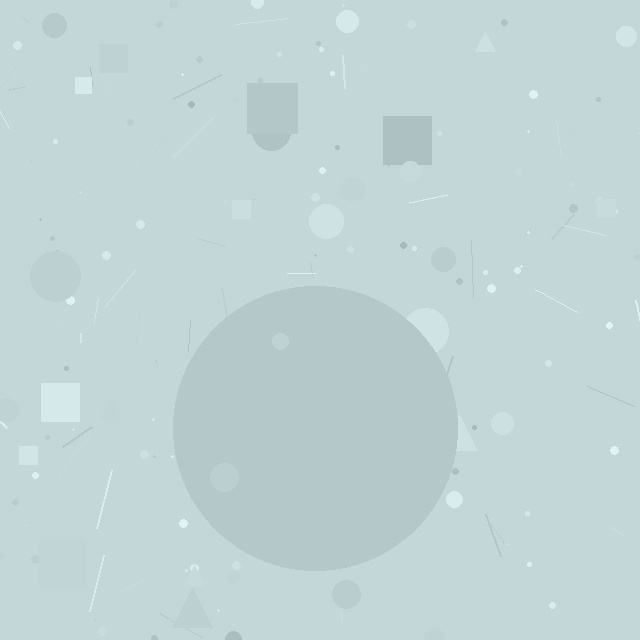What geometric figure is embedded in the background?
A circle is embedded in the background.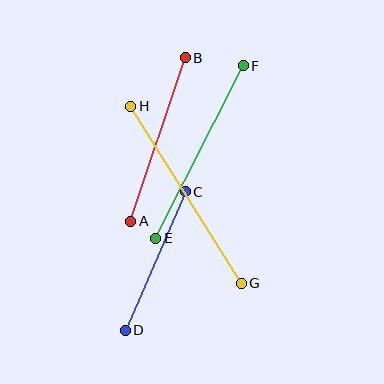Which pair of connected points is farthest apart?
Points G and H are farthest apart.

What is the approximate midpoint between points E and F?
The midpoint is at approximately (199, 152) pixels.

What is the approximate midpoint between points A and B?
The midpoint is at approximately (158, 139) pixels.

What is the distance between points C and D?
The distance is approximately 151 pixels.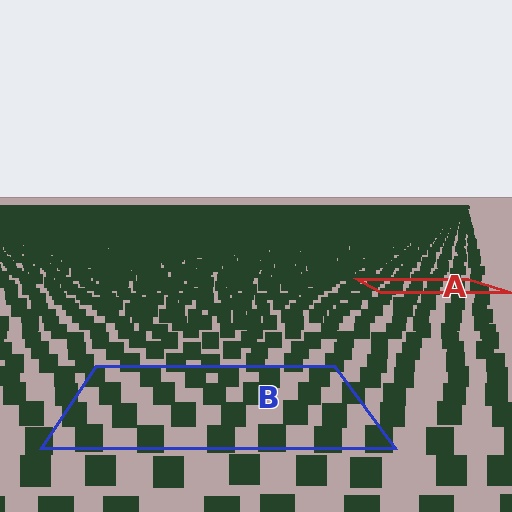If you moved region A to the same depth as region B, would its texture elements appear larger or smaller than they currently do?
They would appear larger. At a closer depth, the same texture elements are projected at a bigger on-screen size.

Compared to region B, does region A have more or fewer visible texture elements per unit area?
Region A has more texture elements per unit area — they are packed more densely because it is farther away.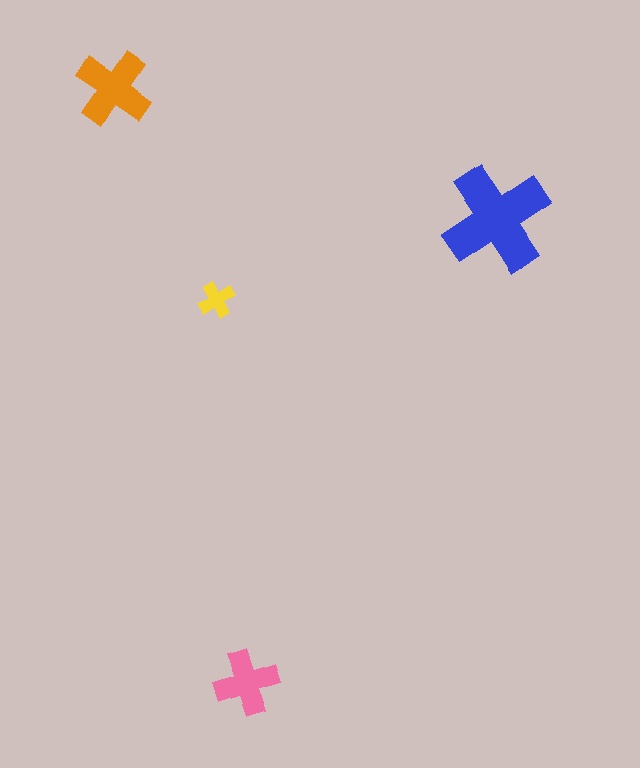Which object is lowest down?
The pink cross is bottommost.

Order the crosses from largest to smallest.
the blue one, the orange one, the pink one, the yellow one.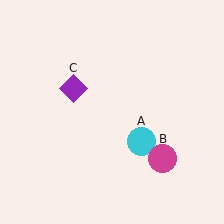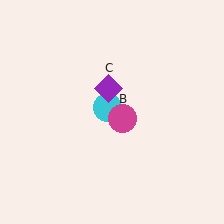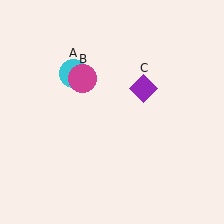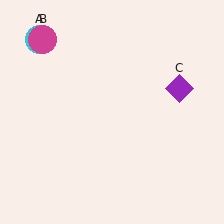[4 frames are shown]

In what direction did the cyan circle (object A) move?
The cyan circle (object A) moved up and to the left.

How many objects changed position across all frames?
3 objects changed position: cyan circle (object A), magenta circle (object B), purple diamond (object C).